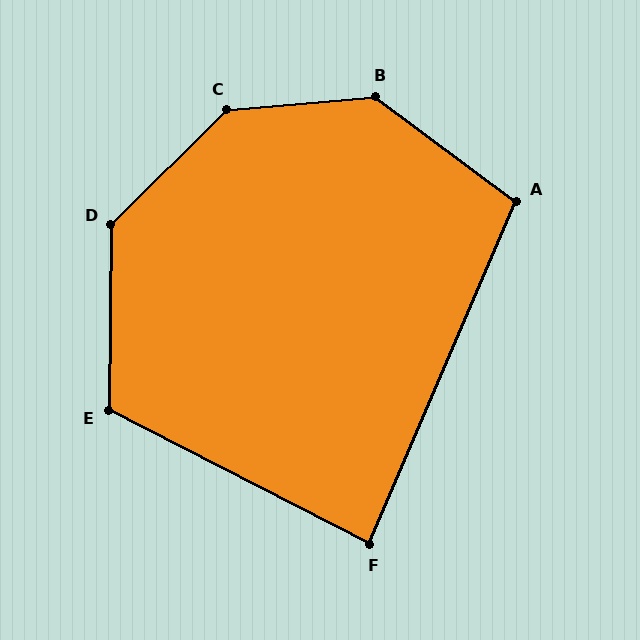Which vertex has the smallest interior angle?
F, at approximately 86 degrees.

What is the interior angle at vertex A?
Approximately 103 degrees (obtuse).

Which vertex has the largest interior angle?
C, at approximately 140 degrees.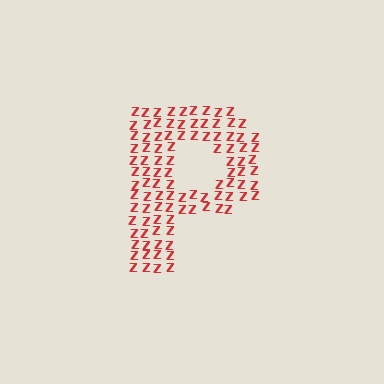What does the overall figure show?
The overall figure shows the letter P.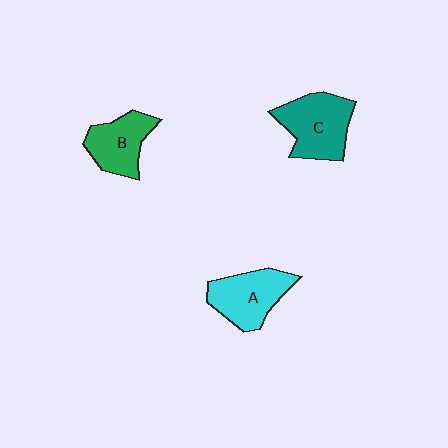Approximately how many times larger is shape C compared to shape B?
Approximately 1.3 times.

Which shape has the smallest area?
Shape B (green).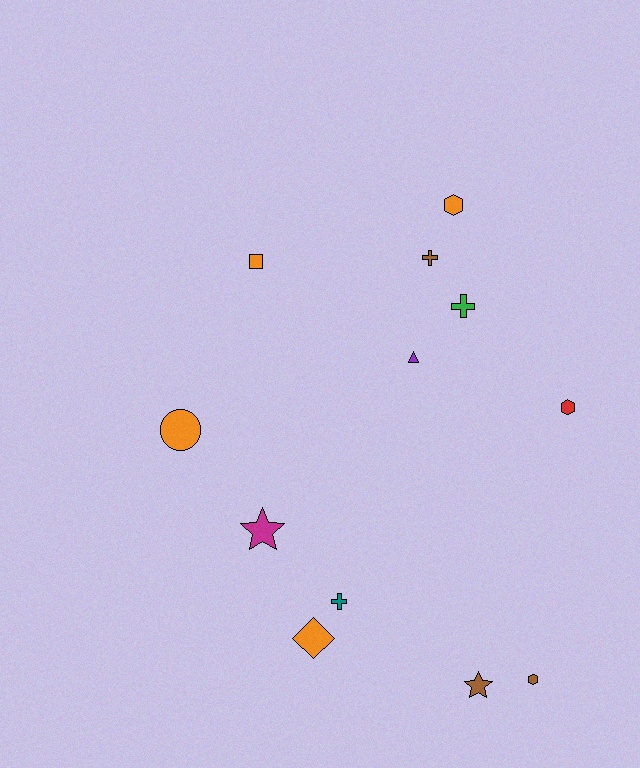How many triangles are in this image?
There is 1 triangle.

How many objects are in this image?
There are 12 objects.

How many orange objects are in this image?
There are 4 orange objects.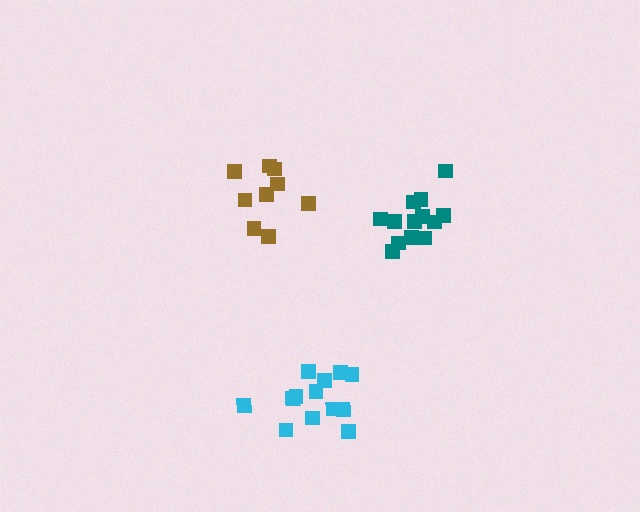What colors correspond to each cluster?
The clusters are colored: cyan, teal, brown.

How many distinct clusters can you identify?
There are 3 distinct clusters.